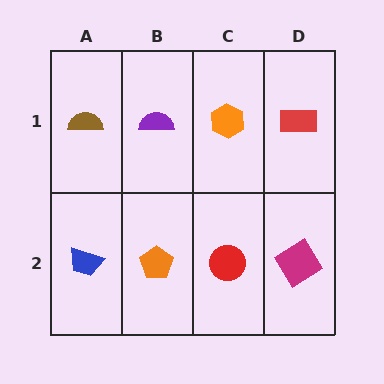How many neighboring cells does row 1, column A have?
2.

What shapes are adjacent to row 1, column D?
A magenta diamond (row 2, column D), an orange hexagon (row 1, column C).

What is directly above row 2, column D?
A red rectangle.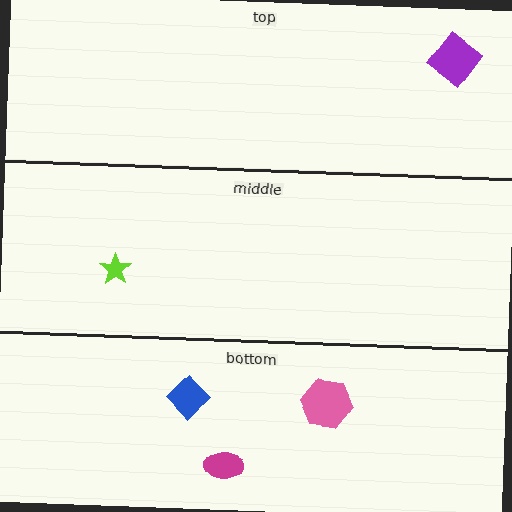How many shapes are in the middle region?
1.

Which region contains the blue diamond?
The bottom region.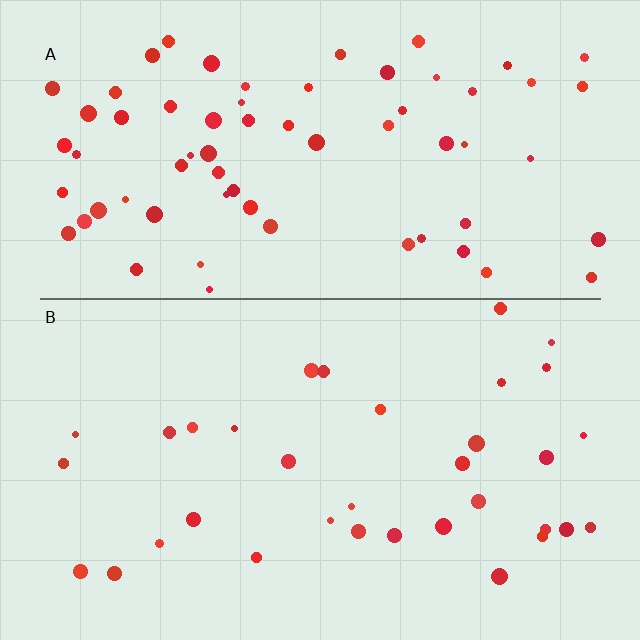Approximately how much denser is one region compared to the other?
Approximately 2.0× — region A over region B.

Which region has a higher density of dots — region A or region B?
A (the top).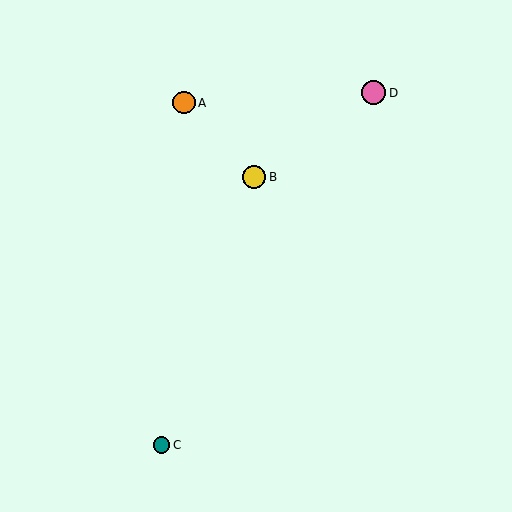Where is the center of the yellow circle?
The center of the yellow circle is at (254, 177).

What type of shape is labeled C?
Shape C is a teal circle.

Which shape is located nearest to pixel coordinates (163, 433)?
The teal circle (labeled C) at (161, 445) is nearest to that location.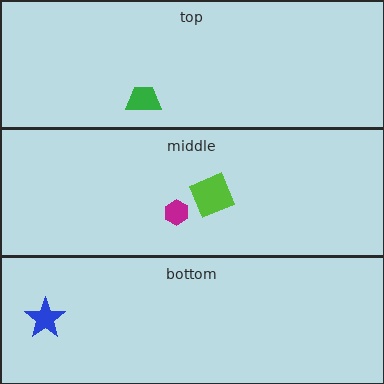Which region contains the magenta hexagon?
The middle region.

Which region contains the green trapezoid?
The top region.